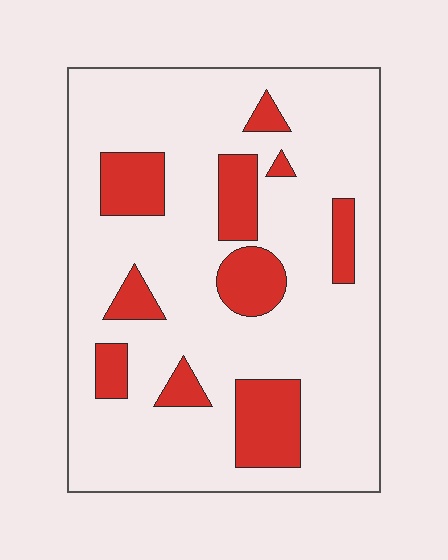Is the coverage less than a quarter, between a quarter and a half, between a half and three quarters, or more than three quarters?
Less than a quarter.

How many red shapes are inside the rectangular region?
10.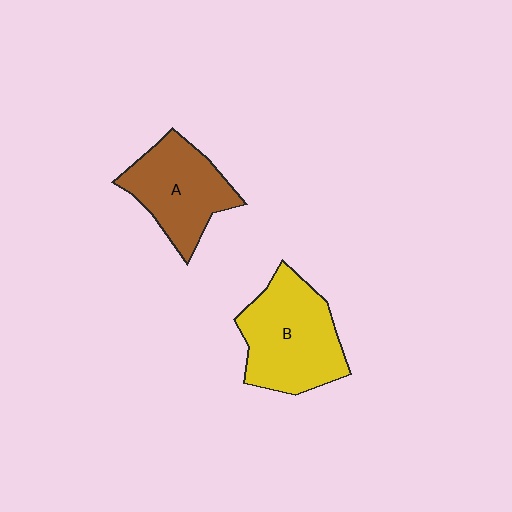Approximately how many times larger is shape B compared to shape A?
Approximately 1.2 times.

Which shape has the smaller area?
Shape A (brown).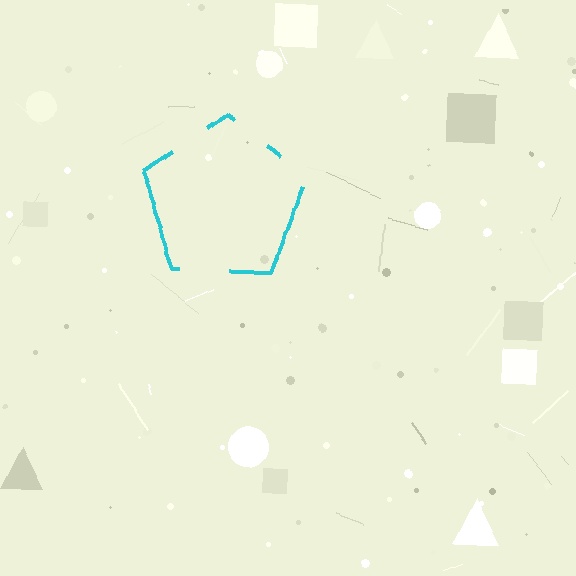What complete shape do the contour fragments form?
The contour fragments form a pentagon.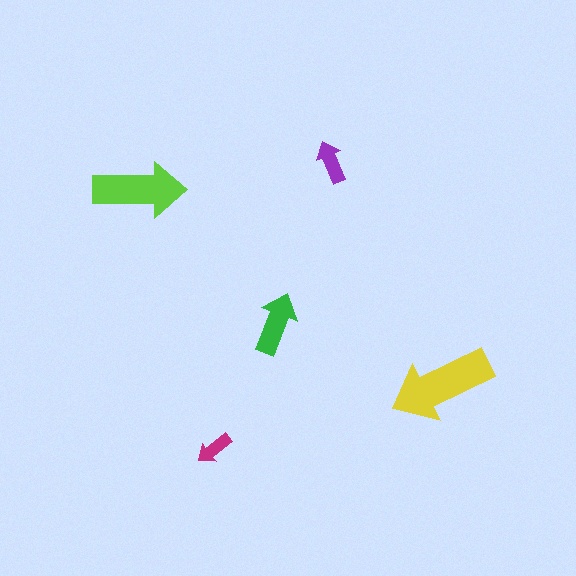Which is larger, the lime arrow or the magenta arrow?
The lime one.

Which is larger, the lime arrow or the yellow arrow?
The yellow one.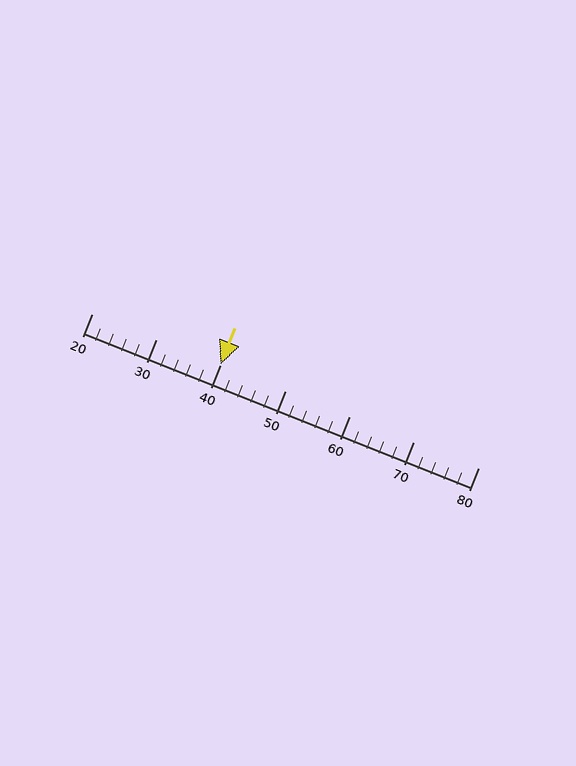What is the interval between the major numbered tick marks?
The major tick marks are spaced 10 units apart.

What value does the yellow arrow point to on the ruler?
The yellow arrow points to approximately 40.